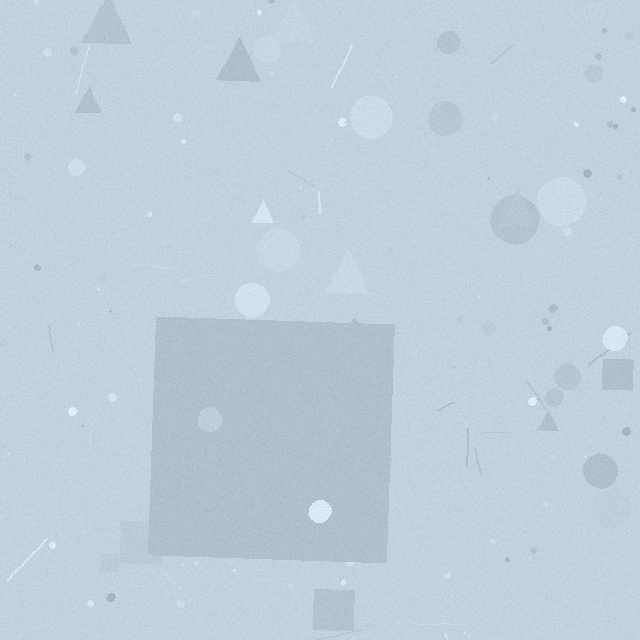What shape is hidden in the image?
A square is hidden in the image.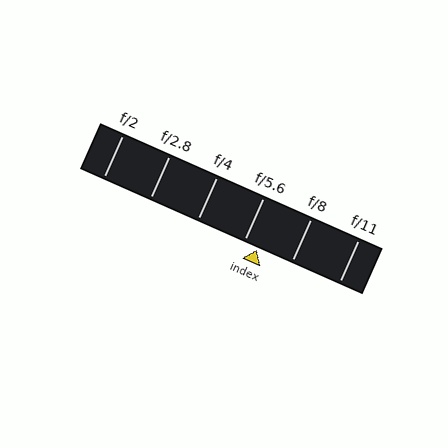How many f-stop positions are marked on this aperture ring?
There are 6 f-stop positions marked.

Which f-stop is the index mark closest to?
The index mark is closest to f/5.6.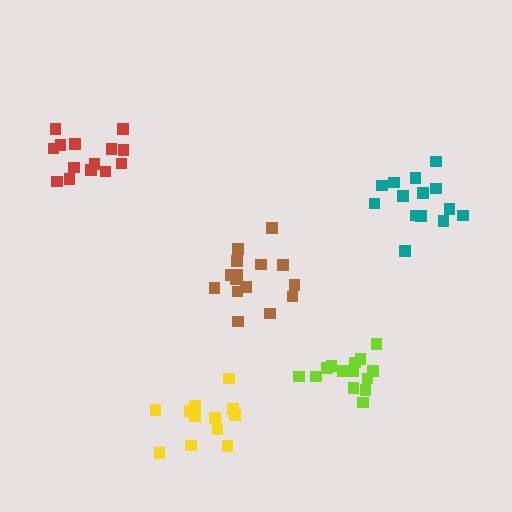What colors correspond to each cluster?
The clusters are colored: yellow, red, lime, brown, teal.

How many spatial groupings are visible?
There are 5 spatial groupings.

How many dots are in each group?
Group 1: 12 dots, Group 2: 14 dots, Group 3: 14 dots, Group 4: 15 dots, Group 5: 14 dots (69 total).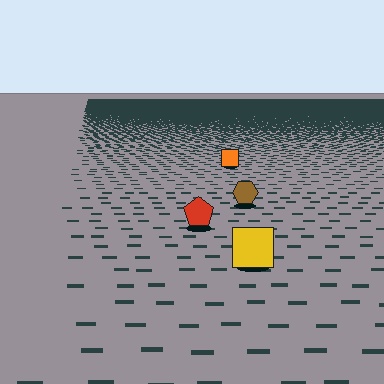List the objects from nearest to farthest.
From nearest to farthest: the yellow square, the red pentagon, the brown hexagon, the orange square.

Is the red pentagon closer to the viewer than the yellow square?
No. The yellow square is closer — you can tell from the texture gradient: the ground texture is coarser near it.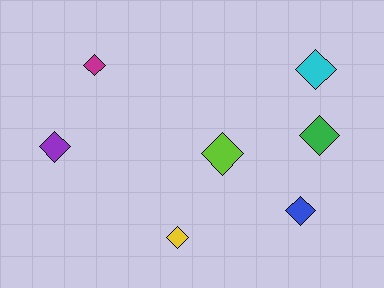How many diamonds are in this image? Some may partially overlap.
There are 7 diamonds.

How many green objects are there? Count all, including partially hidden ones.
There is 1 green object.